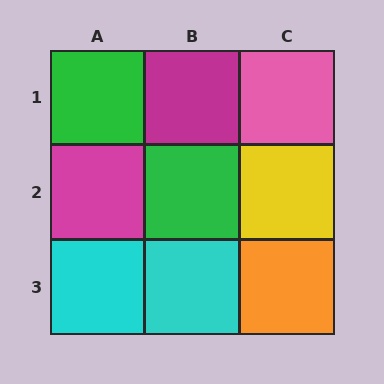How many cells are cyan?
2 cells are cyan.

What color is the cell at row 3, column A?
Cyan.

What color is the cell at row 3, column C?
Orange.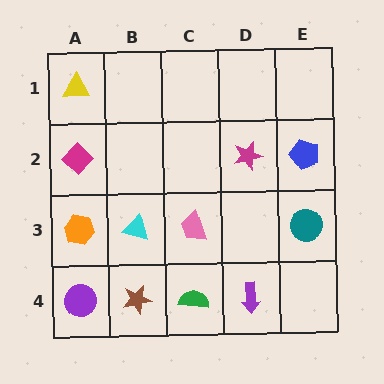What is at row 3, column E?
A teal circle.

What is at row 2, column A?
A magenta diamond.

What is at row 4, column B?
A brown star.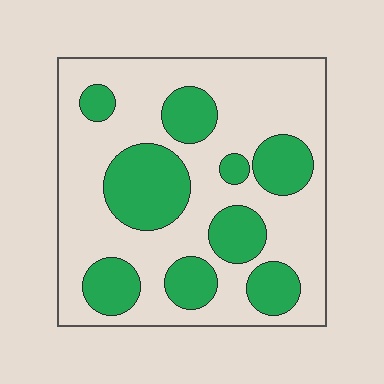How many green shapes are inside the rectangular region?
9.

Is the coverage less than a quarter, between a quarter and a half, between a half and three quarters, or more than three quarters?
Between a quarter and a half.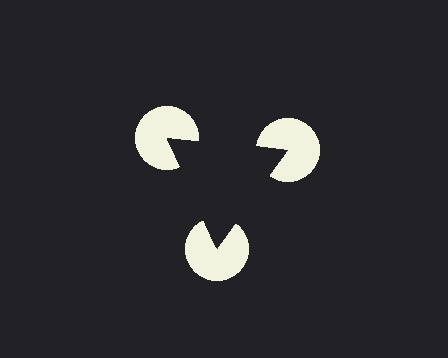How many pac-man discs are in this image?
There are 3 — one at each vertex of the illusory triangle.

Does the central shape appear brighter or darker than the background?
It typically appears slightly darker than the background, even though no actual brightness change is drawn.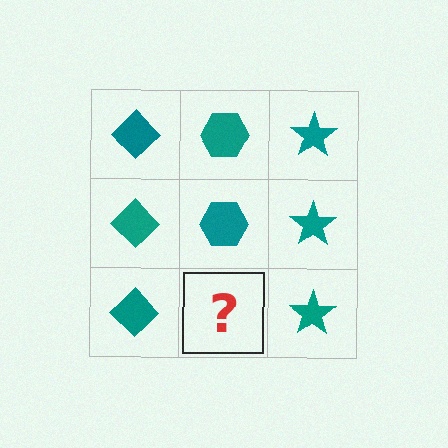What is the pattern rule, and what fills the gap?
The rule is that each column has a consistent shape. The gap should be filled with a teal hexagon.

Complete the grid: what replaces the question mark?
The question mark should be replaced with a teal hexagon.